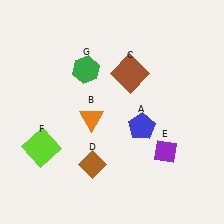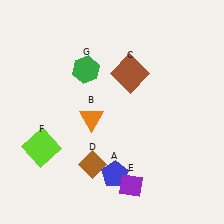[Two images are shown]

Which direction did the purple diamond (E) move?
The purple diamond (E) moved left.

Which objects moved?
The objects that moved are: the blue pentagon (A), the purple diamond (E).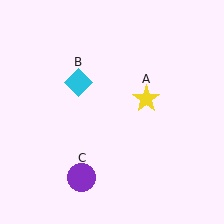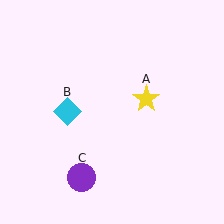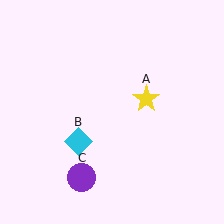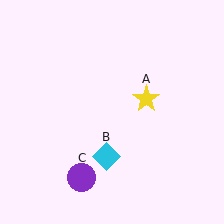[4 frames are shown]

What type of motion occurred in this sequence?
The cyan diamond (object B) rotated counterclockwise around the center of the scene.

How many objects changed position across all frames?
1 object changed position: cyan diamond (object B).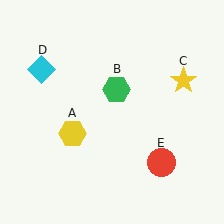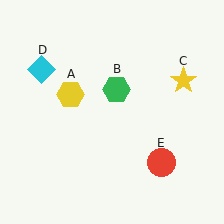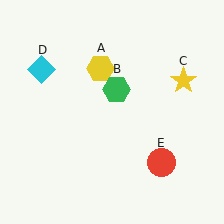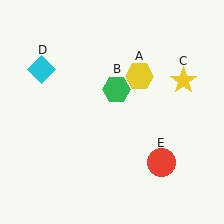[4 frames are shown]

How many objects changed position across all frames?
1 object changed position: yellow hexagon (object A).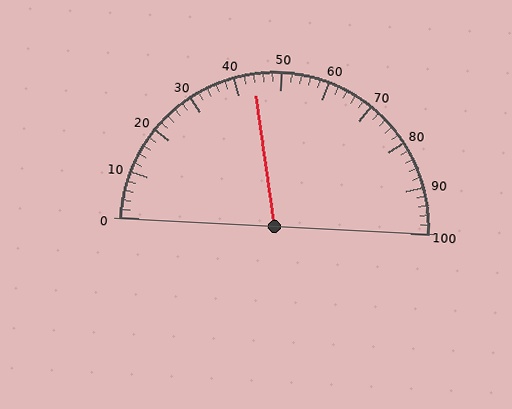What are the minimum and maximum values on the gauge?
The gauge ranges from 0 to 100.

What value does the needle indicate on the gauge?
The needle indicates approximately 44.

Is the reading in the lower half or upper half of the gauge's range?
The reading is in the lower half of the range (0 to 100).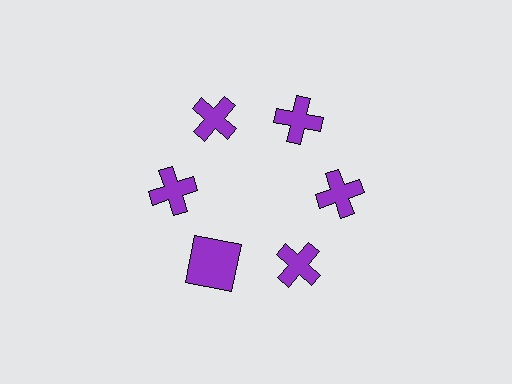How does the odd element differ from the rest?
It has a different shape: square instead of cross.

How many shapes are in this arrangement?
There are 6 shapes arranged in a ring pattern.